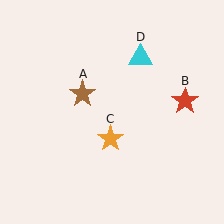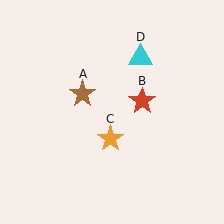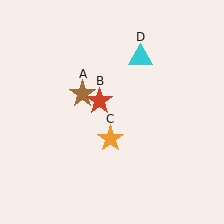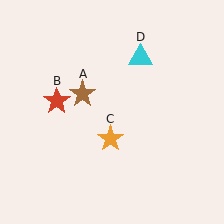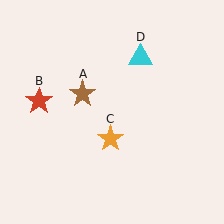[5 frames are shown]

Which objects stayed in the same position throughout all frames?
Brown star (object A) and orange star (object C) and cyan triangle (object D) remained stationary.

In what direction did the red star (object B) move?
The red star (object B) moved left.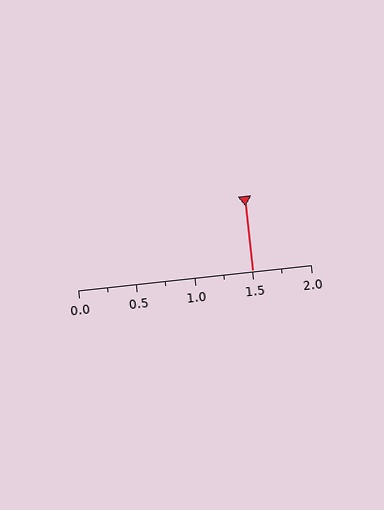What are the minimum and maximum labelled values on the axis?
The axis runs from 0.0 to 2.0.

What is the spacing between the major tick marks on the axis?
The major ticks are spaced 0.5 apart.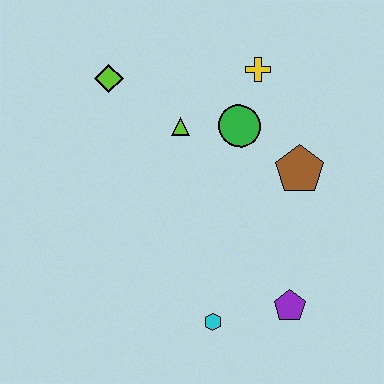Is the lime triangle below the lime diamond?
Yes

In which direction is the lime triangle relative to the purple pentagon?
The lime triangle is above the purple pentagon.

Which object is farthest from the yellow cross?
The cyan hexagon is farthest from the yellow cross.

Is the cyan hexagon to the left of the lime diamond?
No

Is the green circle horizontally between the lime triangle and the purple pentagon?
Yes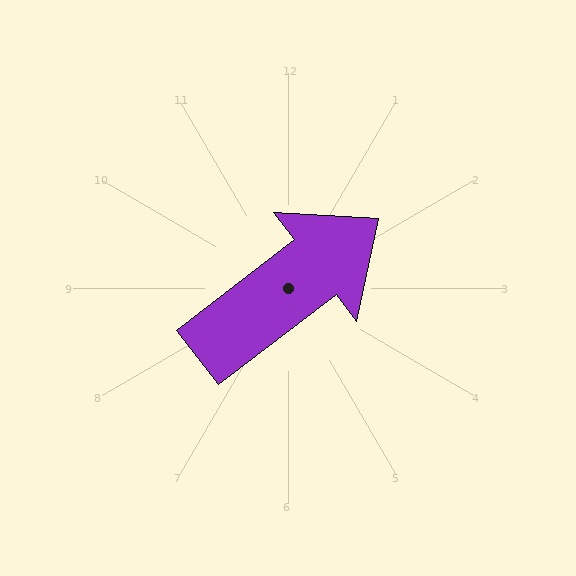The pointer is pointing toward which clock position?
Roughly 2 o'clock.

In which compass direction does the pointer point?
Northeast.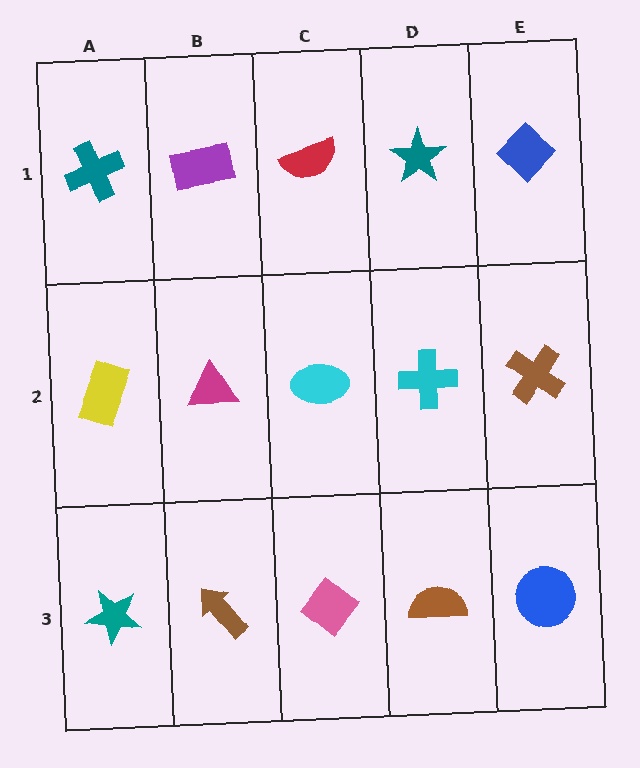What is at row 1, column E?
A blue diamond.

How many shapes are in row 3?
5 shapes.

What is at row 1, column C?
A red semicircle.